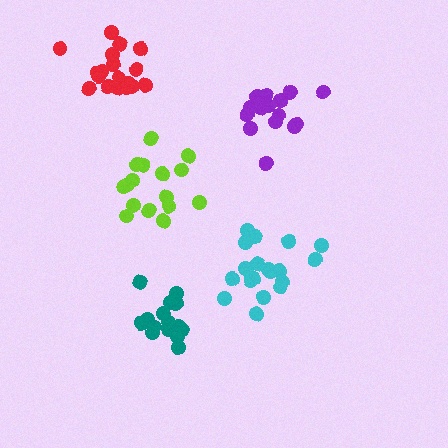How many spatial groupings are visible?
There are 5 spatial groupings.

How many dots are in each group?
Group 1: 20 dots, Group 2: 16 dots, Group 3: 18 dots, Group 4: 15 dots, Group 5: 15 dots (84 total).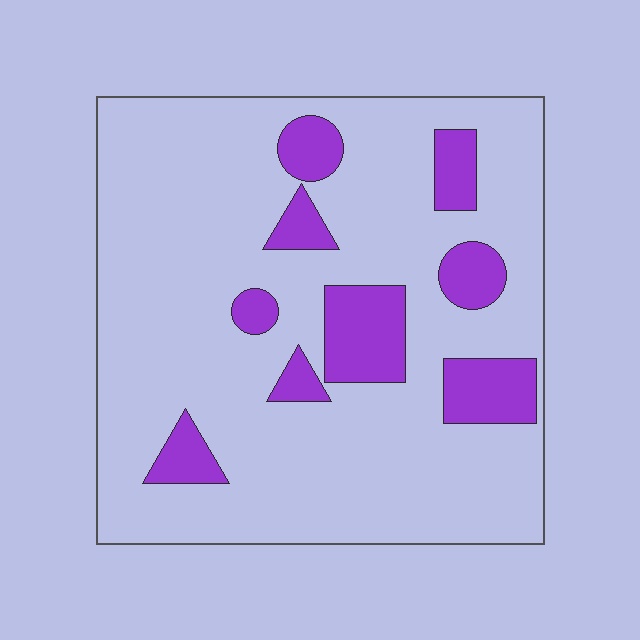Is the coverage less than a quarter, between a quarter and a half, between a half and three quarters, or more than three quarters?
Less than a quarter.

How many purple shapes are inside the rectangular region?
9.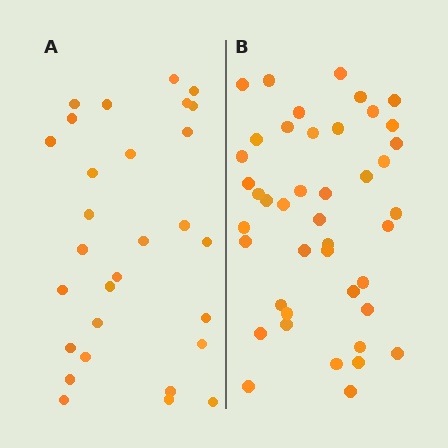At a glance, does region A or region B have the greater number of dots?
Region B (the right region) has more dots.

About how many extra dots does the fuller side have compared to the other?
Region B has approximately 15 more dots than region A.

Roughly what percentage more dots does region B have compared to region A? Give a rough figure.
About 50% more.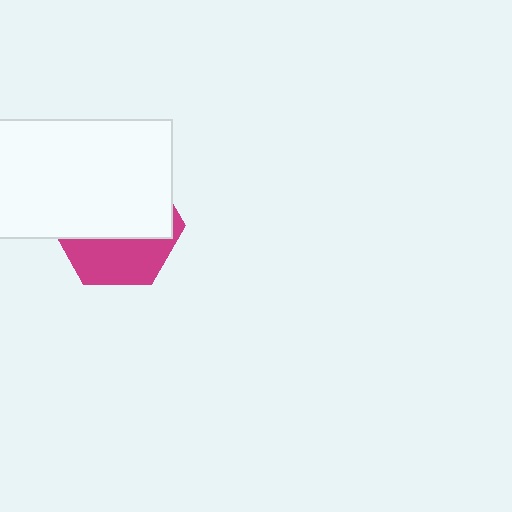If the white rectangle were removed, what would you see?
You would see the complete magenta hexagon.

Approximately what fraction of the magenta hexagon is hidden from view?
Roughly 62% of the magenta hexagon is hidden behind the white rectangle.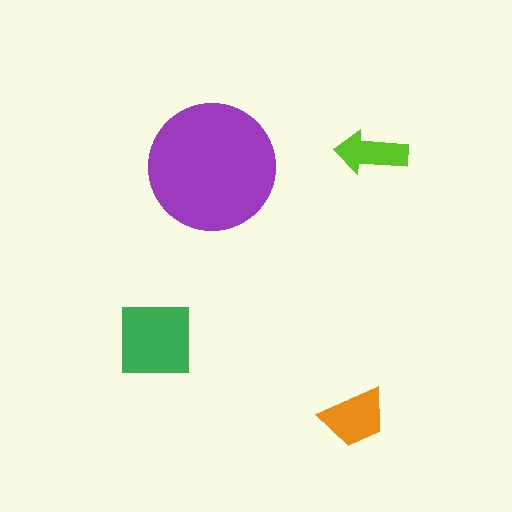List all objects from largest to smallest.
The purple circle, the green square, the orange trapezoid, the lime arrow.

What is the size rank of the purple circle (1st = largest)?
1st.